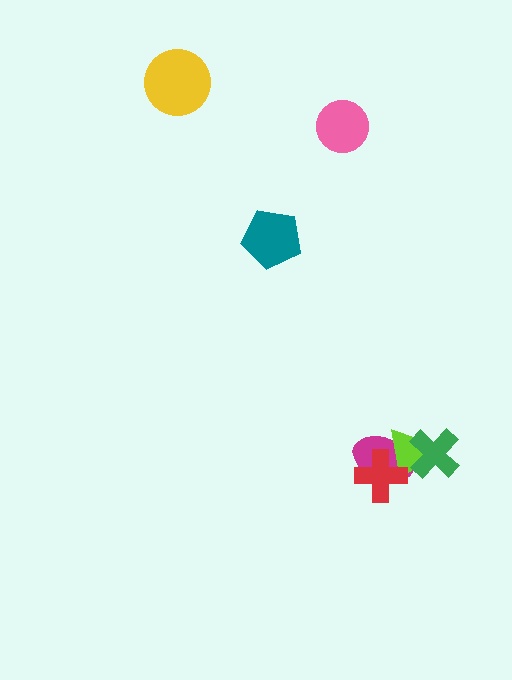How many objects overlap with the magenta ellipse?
3 objects overlap with the magenta ellipse.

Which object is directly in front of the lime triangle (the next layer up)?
The red cross is directly in front of the lime triangle.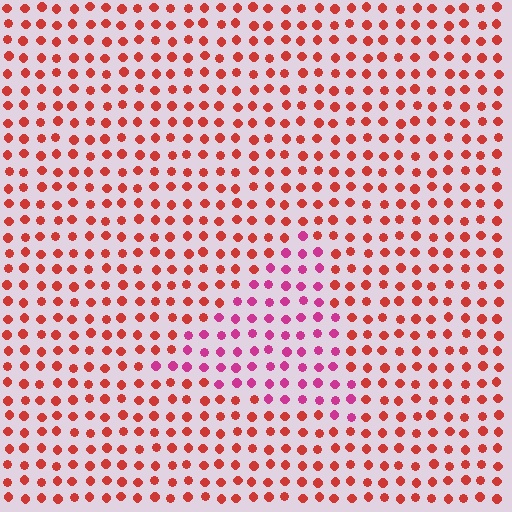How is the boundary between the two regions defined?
The boundary is defined purely by a slight shift in hue (about 39 degrees). Spacing, size, and orientation are identical on both sides.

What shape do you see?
I see a triangle.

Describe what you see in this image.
The image is filled with small red elements in a uniform arrangement. A triangle-shaped region is visible where the elements are tinted to a slightly different hue, forming a subtle color boundary.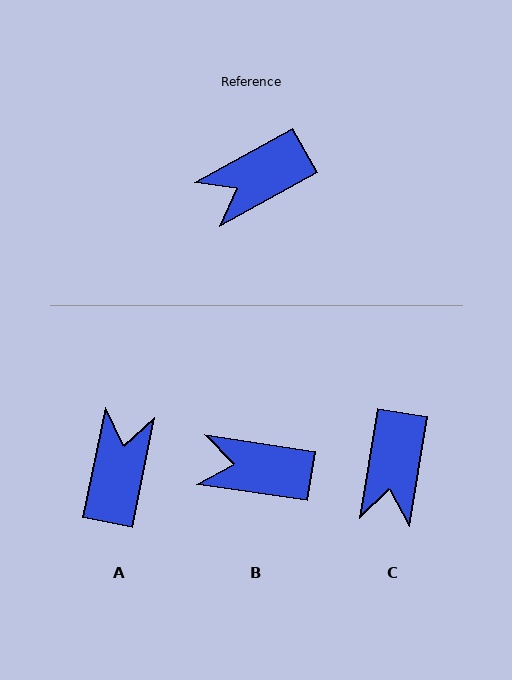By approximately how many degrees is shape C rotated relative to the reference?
Approximately 52 degrees counter-clockwise.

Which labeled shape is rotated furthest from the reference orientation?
A, about 131 degrees away.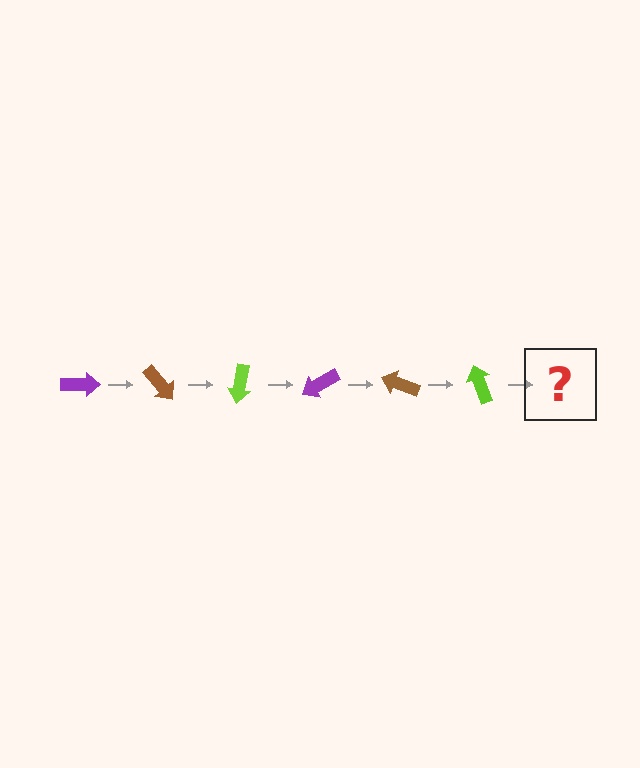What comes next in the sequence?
The next element should be a purple arrow, rotated 300 degrees from the start.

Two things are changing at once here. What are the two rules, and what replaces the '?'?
The two rules are that it rotates 50 degrees each step and the color cycles through purple, brown, and lime. The '?' should be a purple arrow, rotated 300 degrees from the start.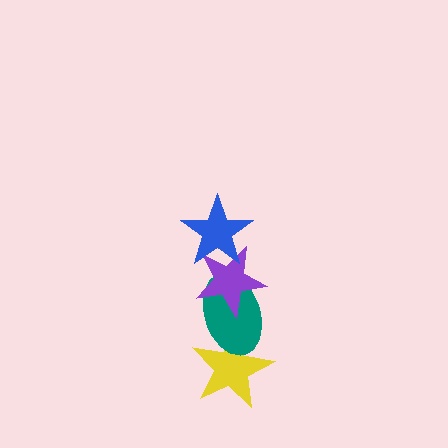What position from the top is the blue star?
The blue star is 1st from the top.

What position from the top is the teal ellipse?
The teal ellipse is 3rd from the top.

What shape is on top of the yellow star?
The teal ellipse is on top of the yellow star.